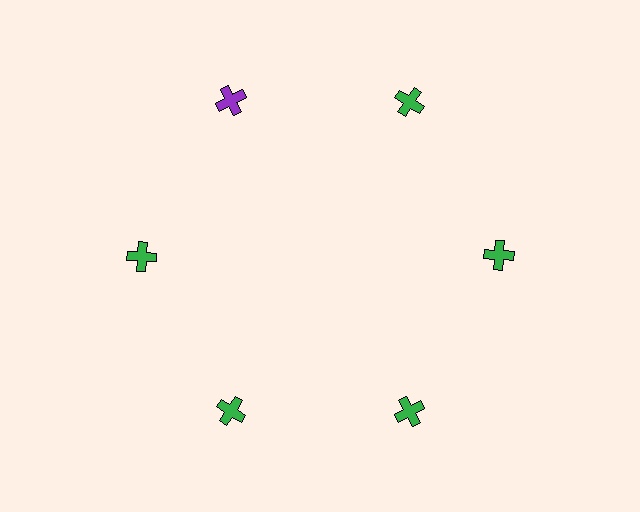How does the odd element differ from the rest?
It has a different color: purple instead of green.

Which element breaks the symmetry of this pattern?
The purple cross at roughly the 11 o'clock position breaks the symmetry. All other shapes are green crosses.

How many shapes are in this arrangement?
There are 6 shapes arranged in a ring pattern.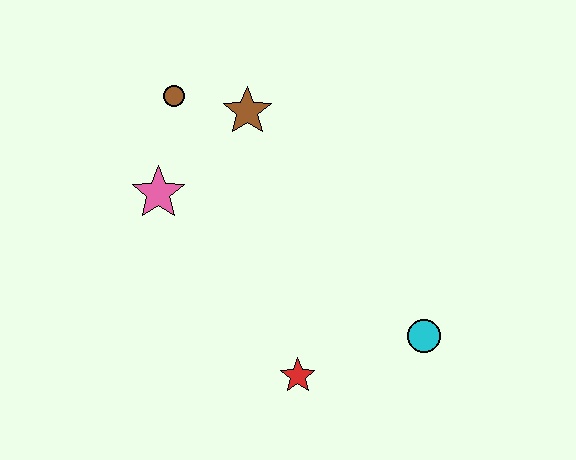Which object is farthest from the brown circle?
The cyan circle is farthest from the brown circle.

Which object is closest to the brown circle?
The brown star is closest to the brown circle.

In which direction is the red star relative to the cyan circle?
The red star is to the left of the cyan circle.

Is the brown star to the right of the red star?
No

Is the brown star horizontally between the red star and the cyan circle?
No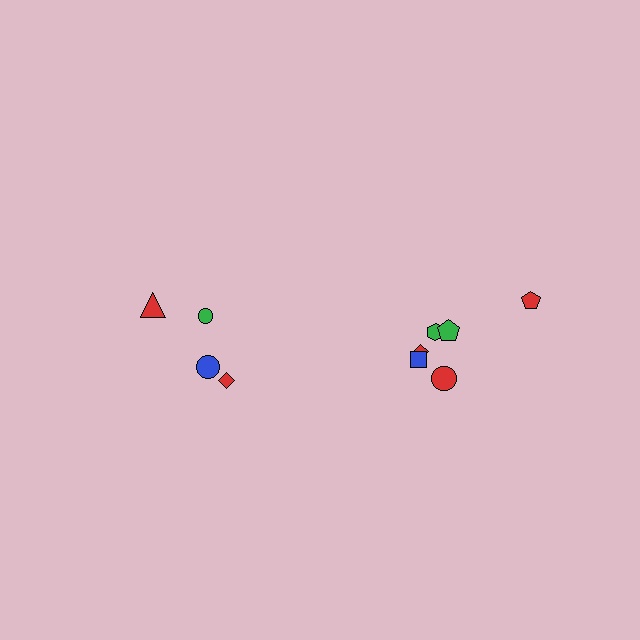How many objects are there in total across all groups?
There are 10 objects.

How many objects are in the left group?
There are 4 objects.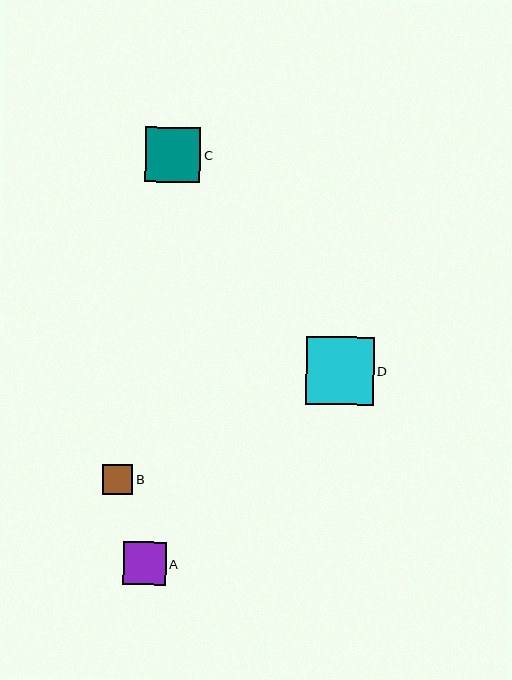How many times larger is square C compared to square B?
Square C is approximately 1.8 times the size of square B.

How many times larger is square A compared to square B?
Square A is approximately 1.4 times the size of square B.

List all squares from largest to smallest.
From largest to smallest: D, C, A, B.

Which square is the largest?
Square D is the largest with a size of approximately 68 pixels.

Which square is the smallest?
Square B is the smallest with a size of approximately 30 pixels.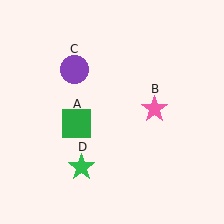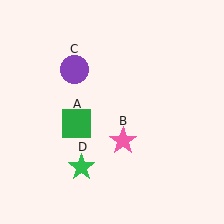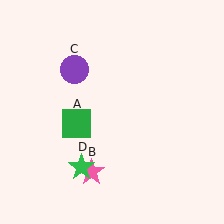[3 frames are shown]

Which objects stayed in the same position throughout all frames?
Green square (object A) and purple circle (object C) and green star (object D) remained stationary.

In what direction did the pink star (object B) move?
The pink star (object B) moved down and to the left.